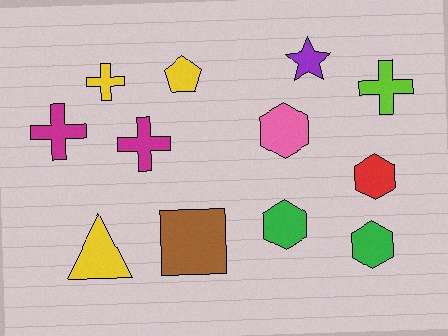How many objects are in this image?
There are 12 objects.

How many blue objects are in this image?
There are no blue objects.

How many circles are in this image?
There are no circles.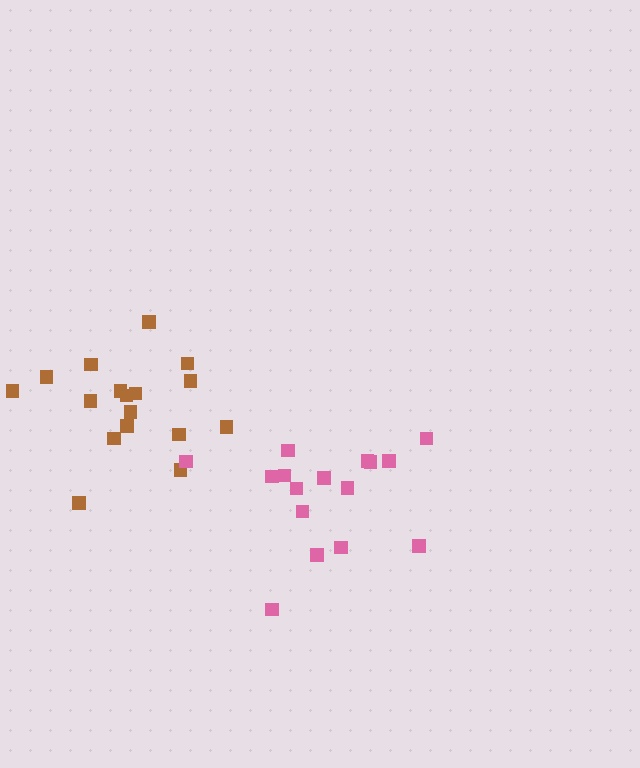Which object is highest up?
The brown cluster is topmost.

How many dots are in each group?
Group 1: 17 dots, Group 2: 16 dots (33 total).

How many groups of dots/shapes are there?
There are 2 groups.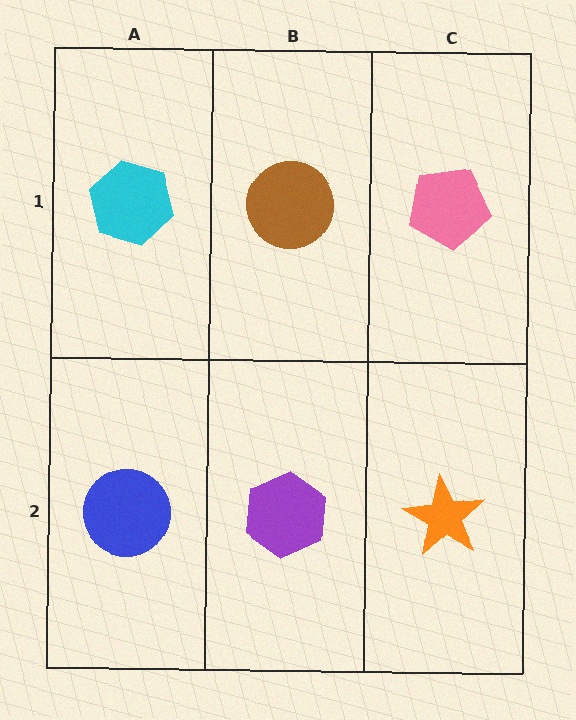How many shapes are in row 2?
3 shapes.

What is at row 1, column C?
A pink pentagon.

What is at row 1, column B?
A brown circle.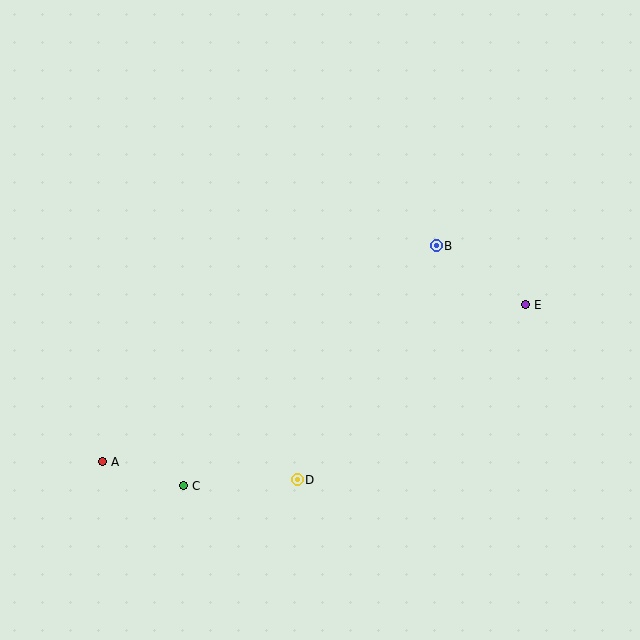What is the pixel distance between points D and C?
The distance between D and C is 114 pixels.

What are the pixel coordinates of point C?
Point C is at (184, 486).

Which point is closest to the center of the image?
Point B at (436, 246) is closest to the center.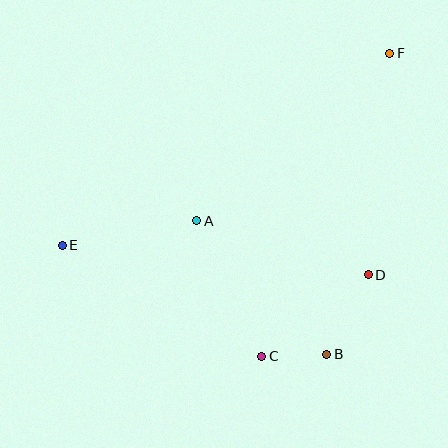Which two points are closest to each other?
Points B and C are closest to each other.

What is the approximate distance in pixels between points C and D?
The distance between C and D is approximately 134 pixels.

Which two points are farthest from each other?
Points E and F are farthest from each other.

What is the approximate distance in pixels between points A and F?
The distance between A and F is approximately 256 pixels.